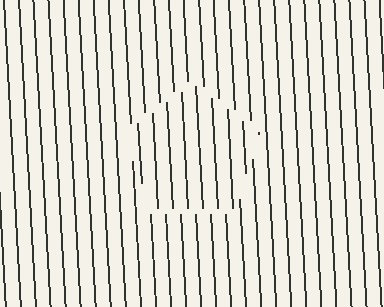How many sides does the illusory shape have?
5 sides — the line-ends trace a pentagon.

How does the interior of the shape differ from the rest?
The interior of the shape contains the same grating, shifted by half a period — the contour is defined by the phase discontinuity where line-ends from the inner and outer gratings abut.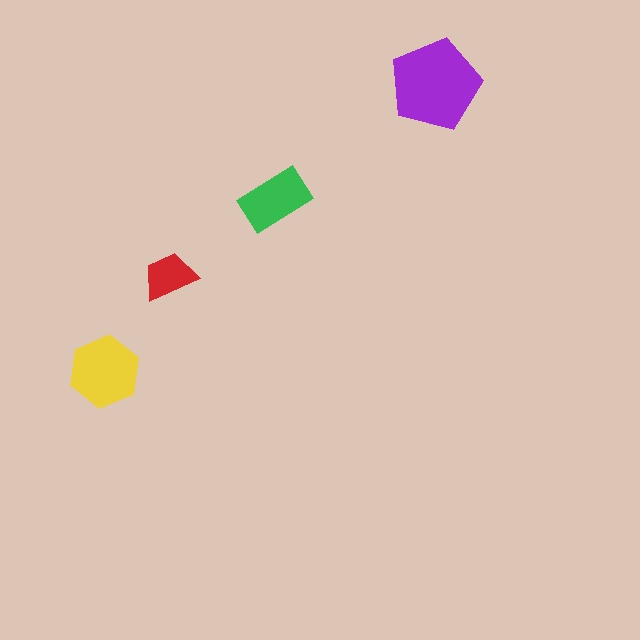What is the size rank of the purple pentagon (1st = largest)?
1st.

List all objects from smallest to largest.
The red trapezoid, the green rectangle, the yellow hexagon, the purple pentagon.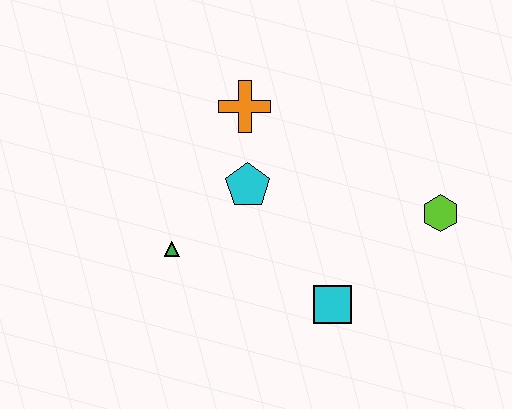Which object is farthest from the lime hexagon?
The green triangle is farthest from the lime hexagon.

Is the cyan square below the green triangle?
Yes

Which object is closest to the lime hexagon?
The cyan square is closest to the lime hexagon.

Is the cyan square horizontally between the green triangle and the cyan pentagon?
No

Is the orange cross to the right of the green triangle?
Yes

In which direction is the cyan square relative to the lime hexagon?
The cyan square is to the left of the lime hexagon.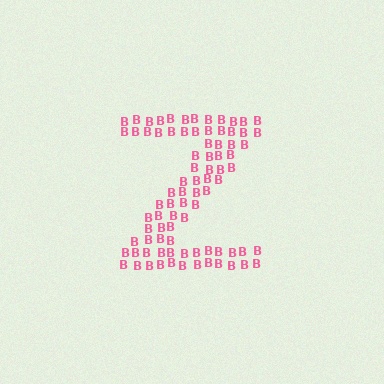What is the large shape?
The large shape is the letter Z.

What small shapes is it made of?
It is made of small letter B's.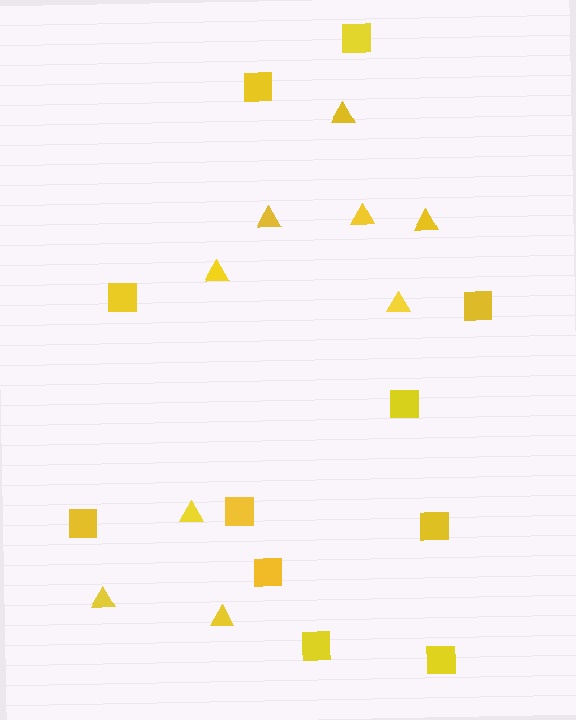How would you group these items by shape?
There are 2 groups: one group of squares (11) and one group of triangles (9).